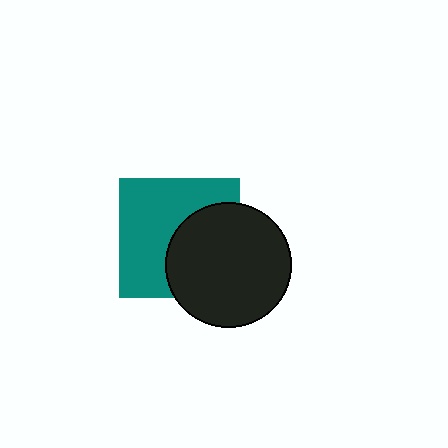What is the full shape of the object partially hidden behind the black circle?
The partially hidden object is a teal square.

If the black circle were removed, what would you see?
You would see the complete teal square.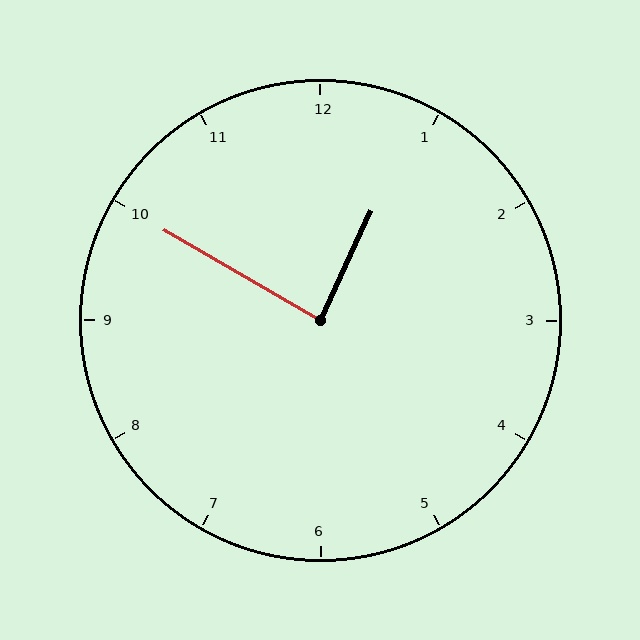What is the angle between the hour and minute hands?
Approximately 85 degrees.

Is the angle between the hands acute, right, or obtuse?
It is right.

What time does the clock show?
12:50.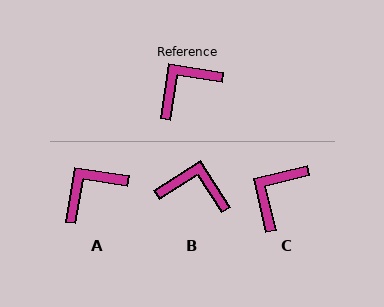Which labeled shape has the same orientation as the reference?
A.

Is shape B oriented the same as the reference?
No, it is off by about 48 degrees.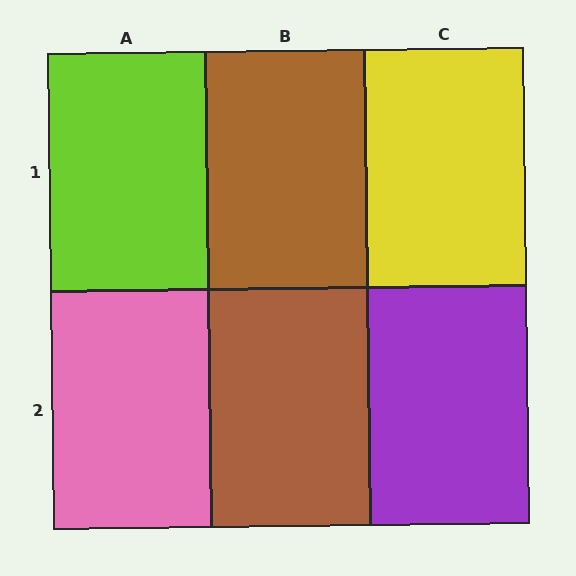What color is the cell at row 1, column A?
Lime.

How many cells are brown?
2 cells are brown.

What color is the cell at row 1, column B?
Brown.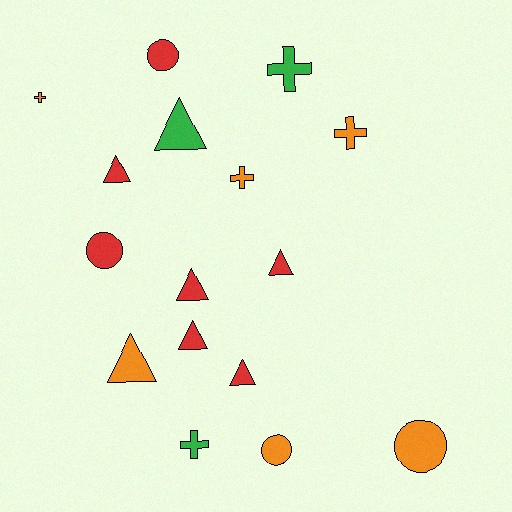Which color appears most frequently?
Red, with 7 objects.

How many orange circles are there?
There are 2 orange circles.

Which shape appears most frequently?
Triangle, with 7 objects.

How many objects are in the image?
There are 16 objects.